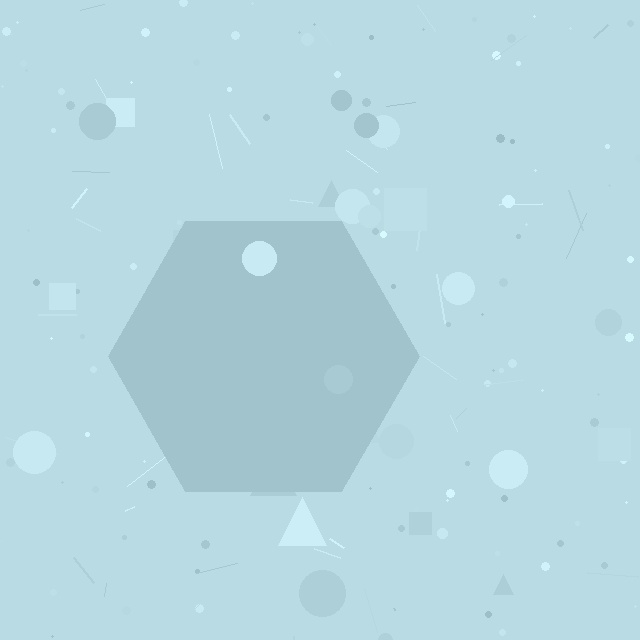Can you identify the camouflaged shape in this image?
The camouflaged shape is a hexagon.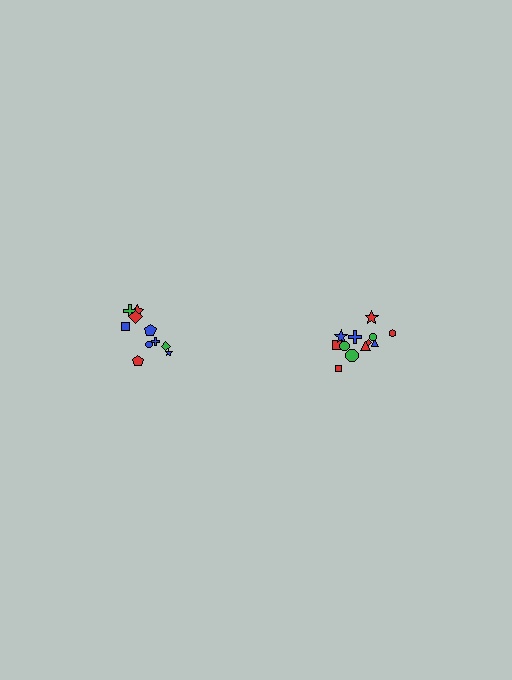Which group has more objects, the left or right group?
The right group.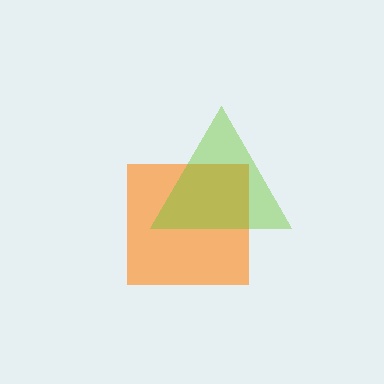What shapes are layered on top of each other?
The layered shapes are: an orange square, a lime triangle.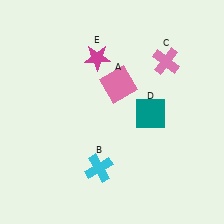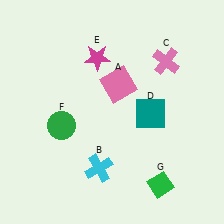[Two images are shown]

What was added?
A green circle (F), a green diamond (G) were added in Image 2.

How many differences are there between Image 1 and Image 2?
There are 2 differences between the two images.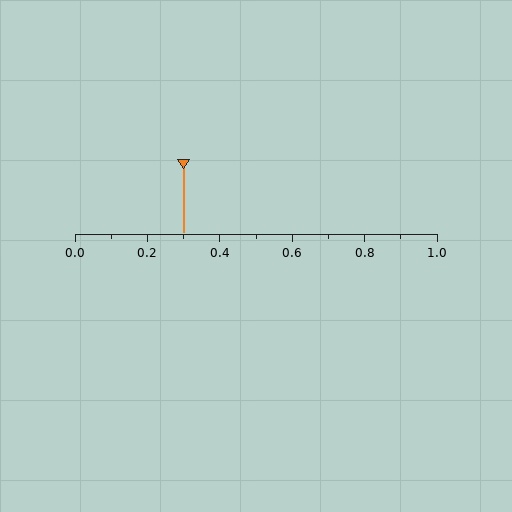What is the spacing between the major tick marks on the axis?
The major ticks are spaced 0.2 apart.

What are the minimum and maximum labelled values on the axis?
The axis runs from 0.0 to 1.0.